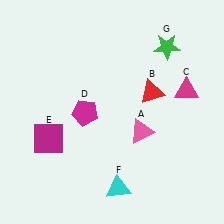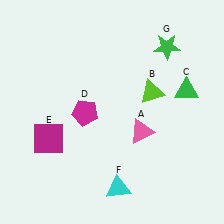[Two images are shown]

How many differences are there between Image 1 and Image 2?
There are 2 differences between the two images.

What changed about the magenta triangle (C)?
In Image 1, C is magenta. In Image 2, it changed to green.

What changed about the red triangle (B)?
In Image 1, B is red. In Image 2, it changed to lime.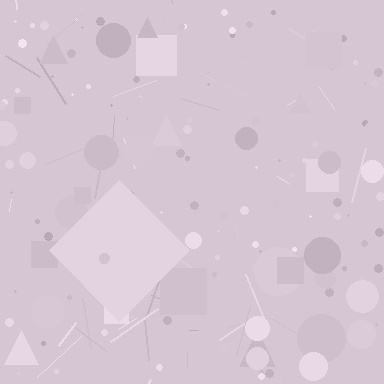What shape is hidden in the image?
A diamond is hidden in the image.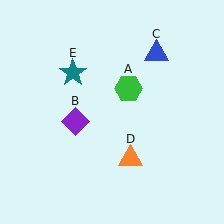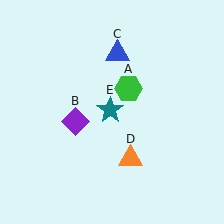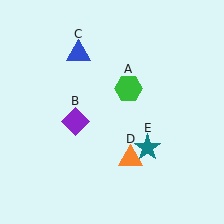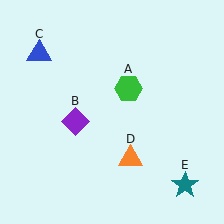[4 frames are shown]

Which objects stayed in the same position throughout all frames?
Green hexagon (object A) and purple diamond (object B) and orange triangle (object D) remained stationary.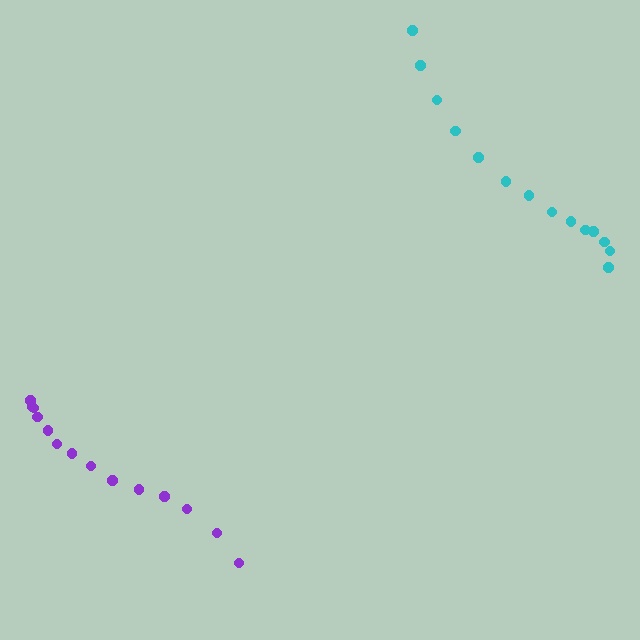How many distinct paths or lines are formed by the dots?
There are 2 distinct paths.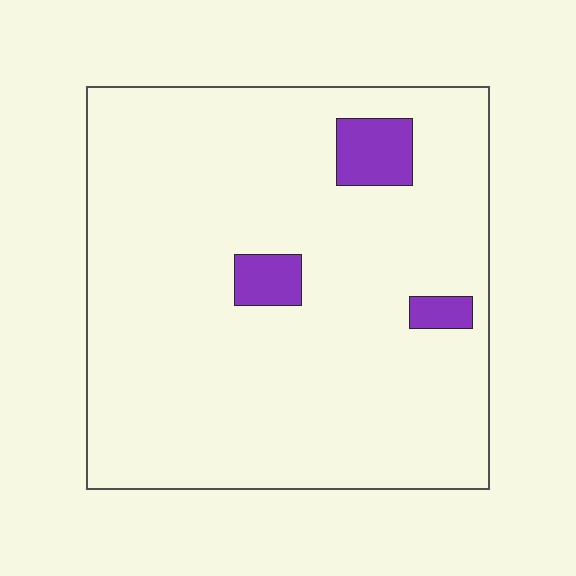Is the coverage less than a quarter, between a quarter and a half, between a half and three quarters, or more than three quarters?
Less than a quarter.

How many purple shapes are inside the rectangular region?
3.